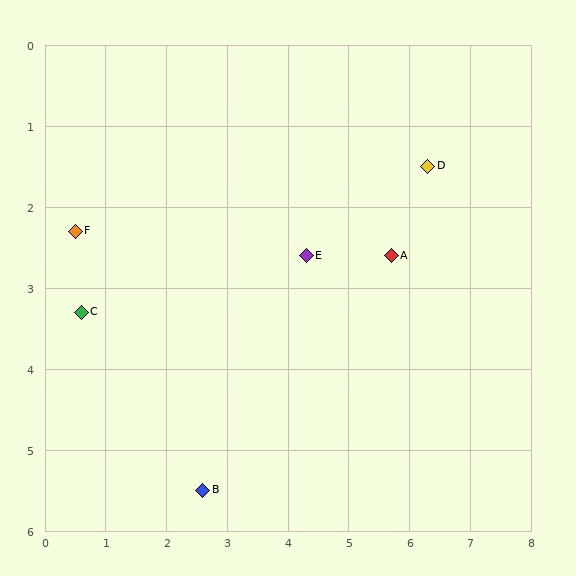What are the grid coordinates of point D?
Point D is at approximately (6.3, 1.5).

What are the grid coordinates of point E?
Point E is at approximately (4.3, 2.6).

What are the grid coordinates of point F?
Point F is at approximately (0.5, 2.3).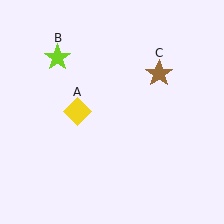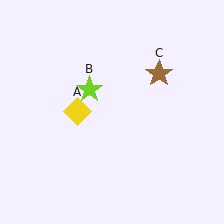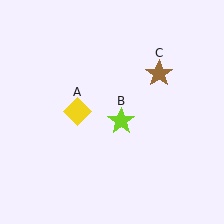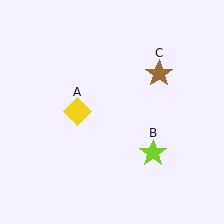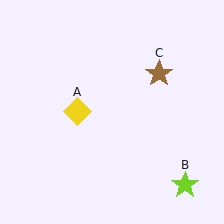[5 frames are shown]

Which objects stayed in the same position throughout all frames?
Yellow diamond (object A) and brown star (object C) remained stationary.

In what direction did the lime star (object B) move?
The lime star (object B) moved down and to the right.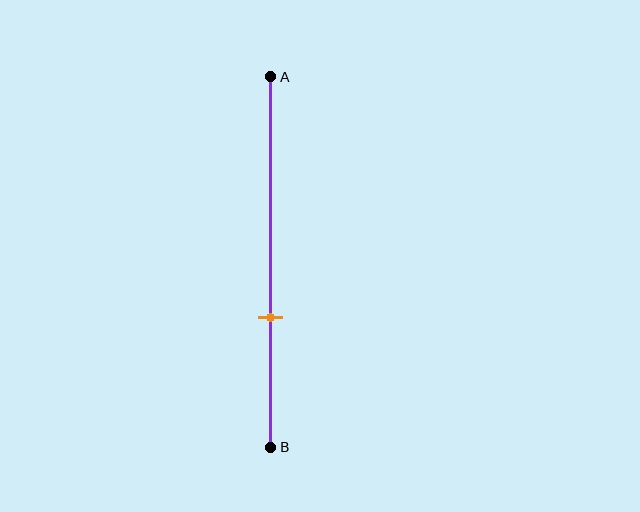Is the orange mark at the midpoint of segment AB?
No, the mark is at about 65% from A, not at the 50% midpoint.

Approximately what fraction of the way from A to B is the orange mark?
The orange mark is approximately 65% of the way from A to B.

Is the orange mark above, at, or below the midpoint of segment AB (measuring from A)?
The orange mark is below the midpoint of segment AB.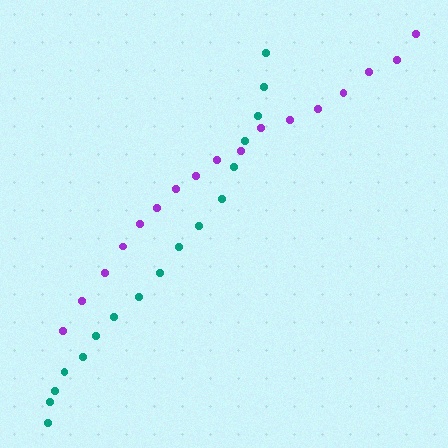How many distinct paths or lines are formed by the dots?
There are 2 distinct paths.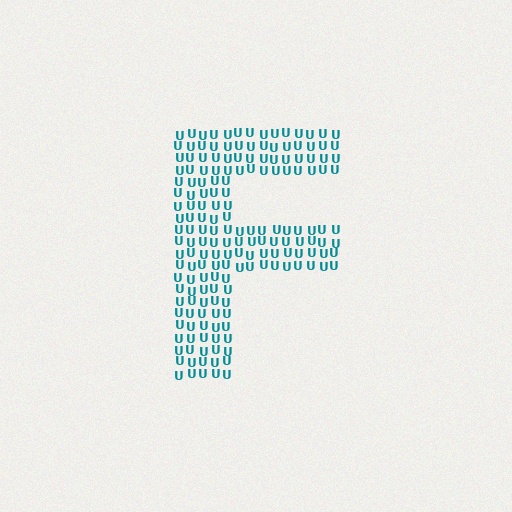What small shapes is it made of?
It is made of small letter U's.